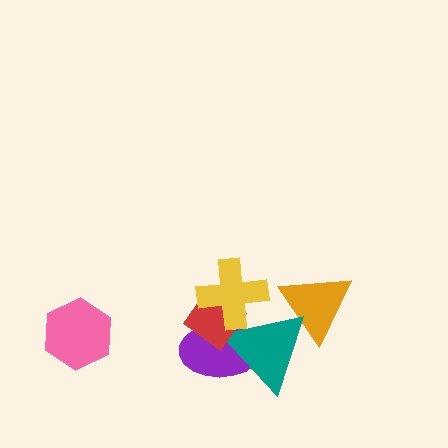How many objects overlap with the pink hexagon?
0 objects overlap with the pink hexagon.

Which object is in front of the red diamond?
The yellow cross is in front of the red diamond.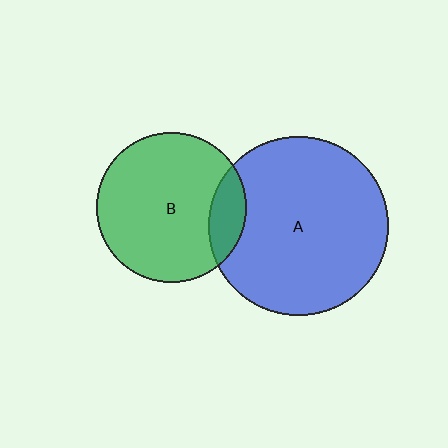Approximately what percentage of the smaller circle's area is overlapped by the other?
Approximately 15%.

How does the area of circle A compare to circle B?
Approximately 1.4 times.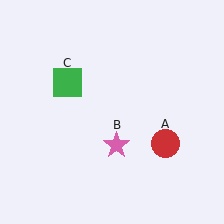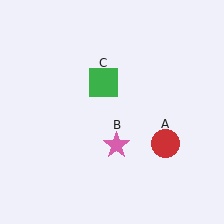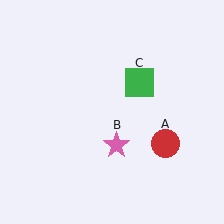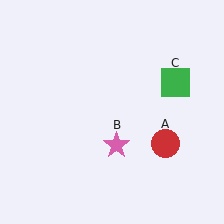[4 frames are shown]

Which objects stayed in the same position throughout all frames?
Red circle (object A) and pink star (object B) remained stationary.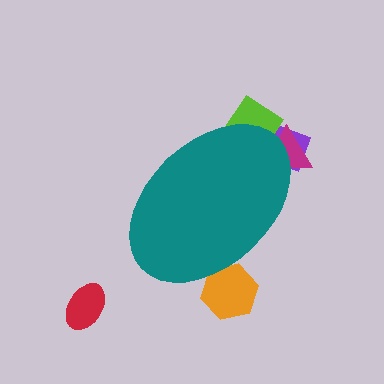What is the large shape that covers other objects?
A teal ellipse.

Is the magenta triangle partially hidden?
Yes, the magenta triangle is partially hidden behind the teal ellipse.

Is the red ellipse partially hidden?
No, the red ellipse is fully visible.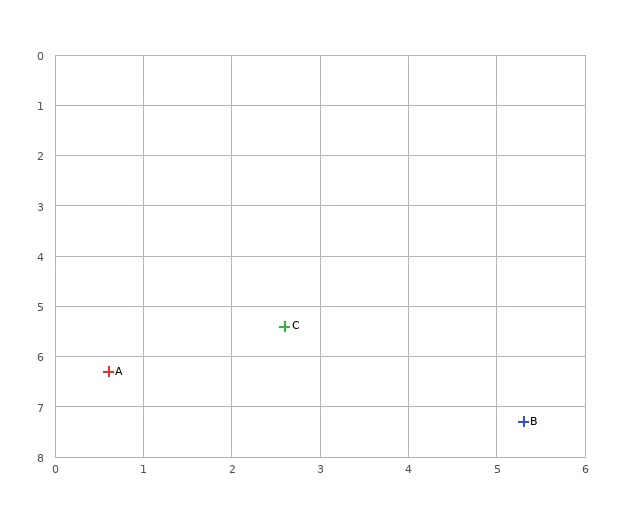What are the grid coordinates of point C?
Point C is at approximately (2.6, 5.4).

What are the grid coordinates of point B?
Point B is at approximately (5.3, 7.3).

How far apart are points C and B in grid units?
Points C and B are about 3.3 grid units apart.